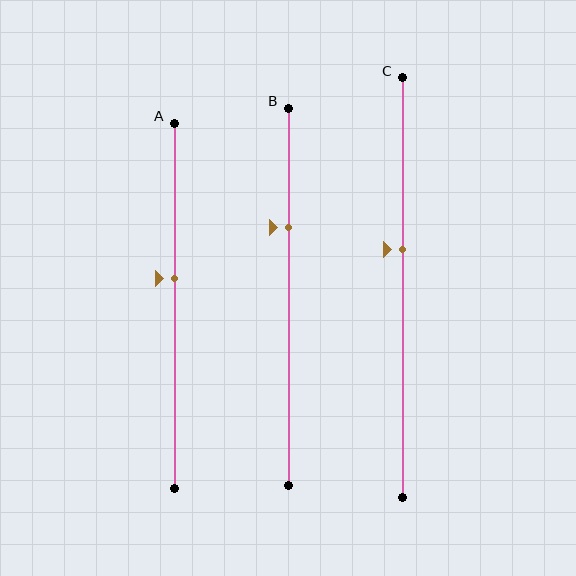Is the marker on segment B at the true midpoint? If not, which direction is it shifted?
No, the marker on segment B is shifted upward by about 18% of the segment length.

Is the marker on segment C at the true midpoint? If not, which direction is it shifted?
No, the marker on segment C is shifted upward by about 9% of the segment length.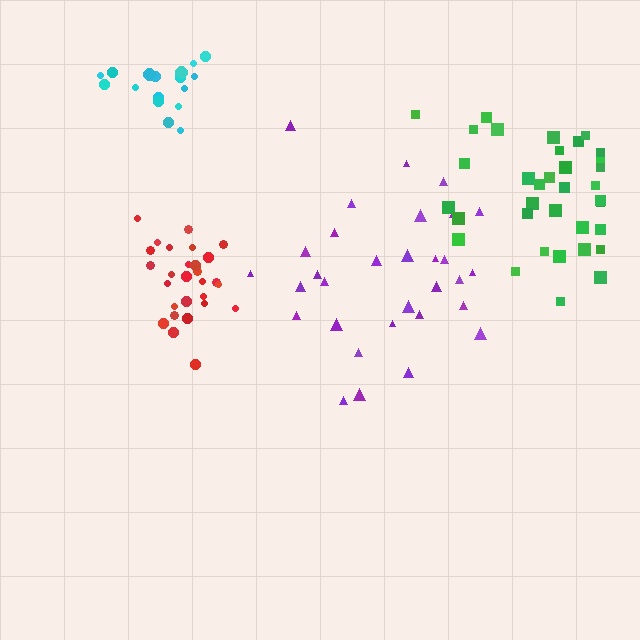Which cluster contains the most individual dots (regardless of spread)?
Green (35).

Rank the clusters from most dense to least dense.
red, cyan, green, purple.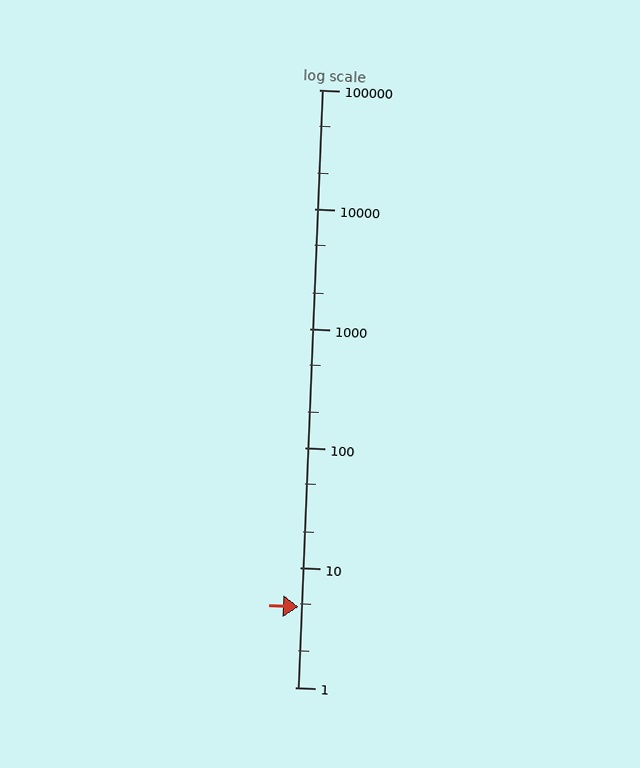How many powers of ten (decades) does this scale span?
The scale spans 5 decades, from 1 to 100000.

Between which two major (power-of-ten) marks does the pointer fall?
The pointer is between 1 and 10.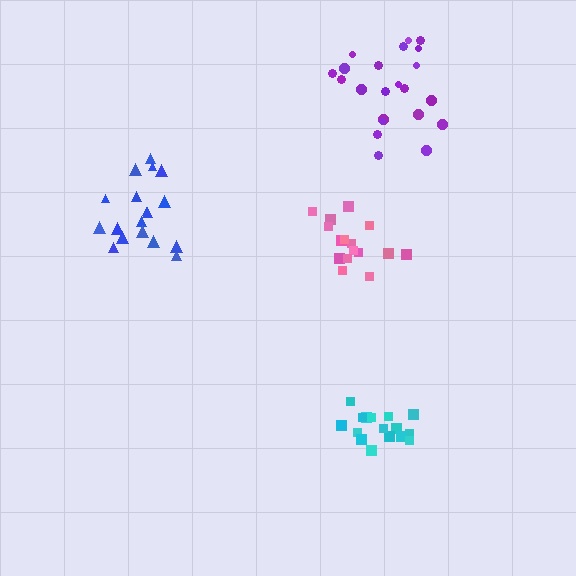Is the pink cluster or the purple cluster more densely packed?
Pink.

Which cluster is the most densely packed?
Cyan.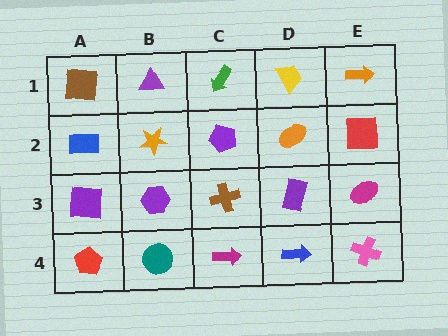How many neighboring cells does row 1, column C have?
3.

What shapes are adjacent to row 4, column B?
A purple hexagon (row 3, column B), a red pentagon (row 4, column A), a magenta arrow (row 4, column C).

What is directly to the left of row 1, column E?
A yellow trapezoid.